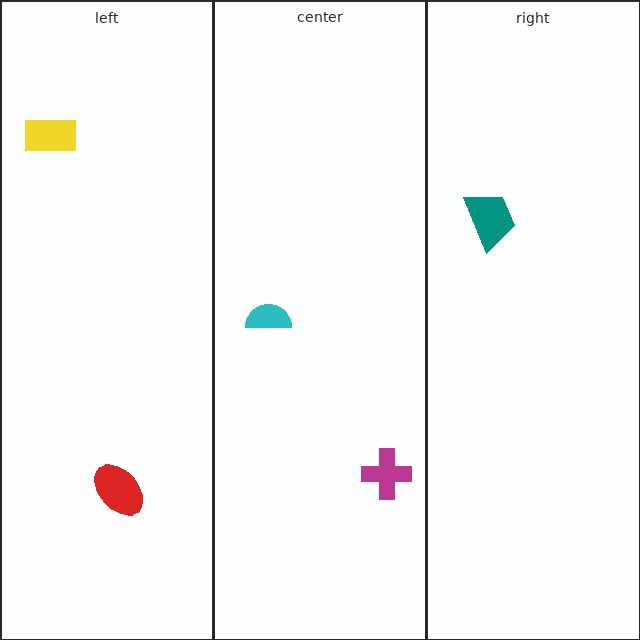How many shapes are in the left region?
2.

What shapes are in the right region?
The teal trapezoid.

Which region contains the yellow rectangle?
The left region.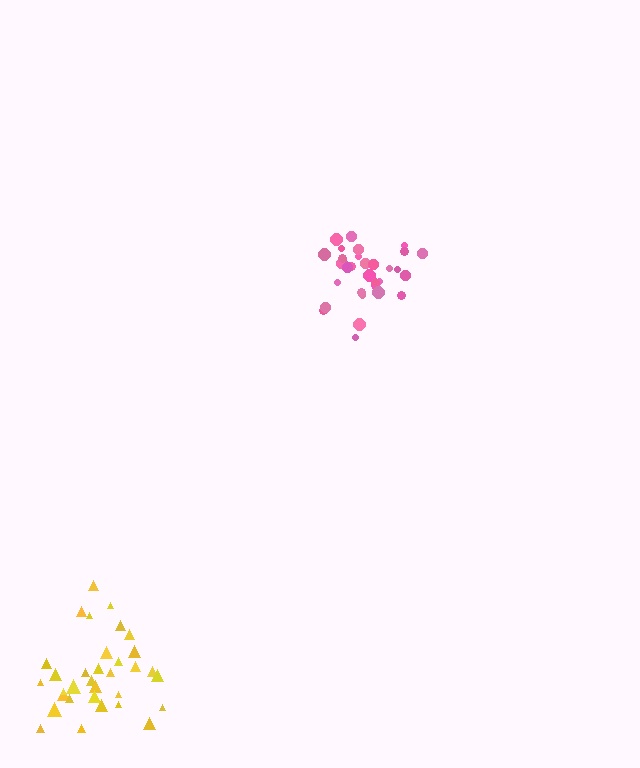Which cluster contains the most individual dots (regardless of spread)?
Pink (33).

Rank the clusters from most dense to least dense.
pink, yellow.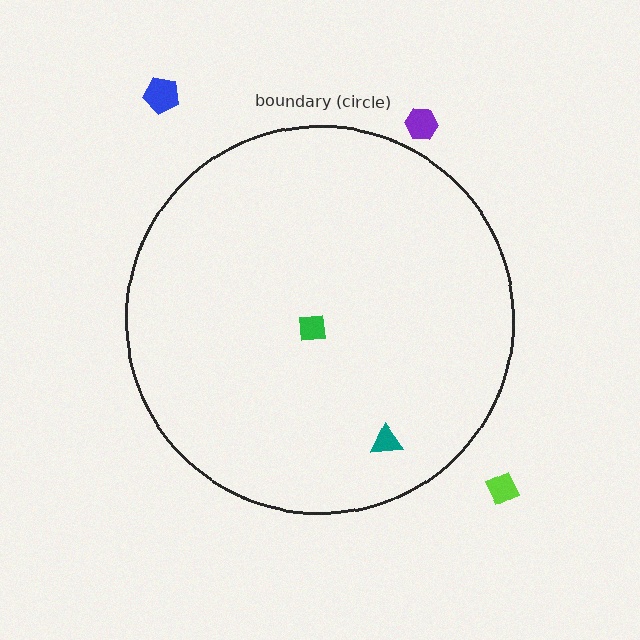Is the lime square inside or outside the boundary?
Outside.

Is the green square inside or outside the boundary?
Inside.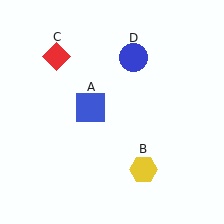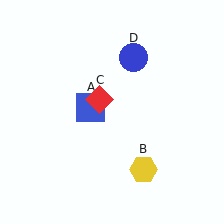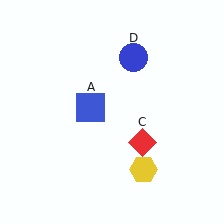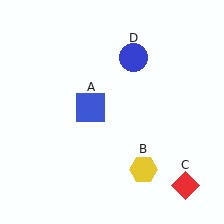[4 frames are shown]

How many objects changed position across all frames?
1 object changed position: red diamond (object C).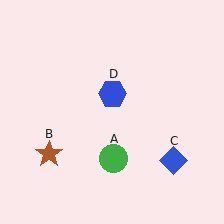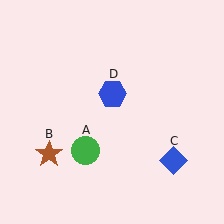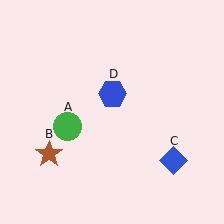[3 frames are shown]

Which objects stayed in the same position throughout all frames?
Brown star (object B) and blue diamond (object C) and blue hexagon (object D) remained stationary.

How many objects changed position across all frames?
1 object changed position: green circle (object A).